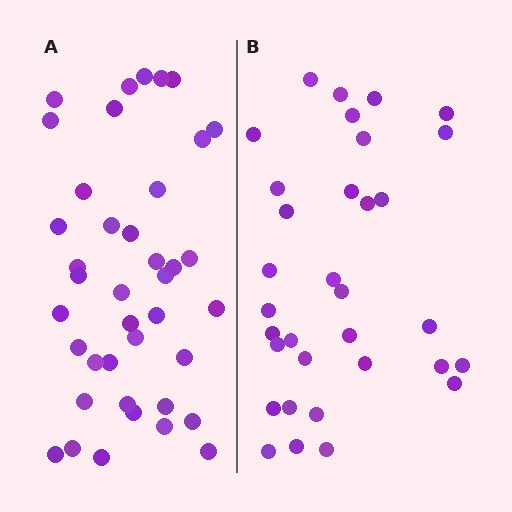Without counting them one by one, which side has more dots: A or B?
Region A (the left region) has more dots.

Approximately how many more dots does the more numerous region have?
Region A has roughly 8 or so more dots than region B.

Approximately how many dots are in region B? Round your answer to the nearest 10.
About 30 dots. (The exact count is 33, which rounds to 30.)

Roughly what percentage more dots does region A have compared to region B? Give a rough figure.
About 20% more.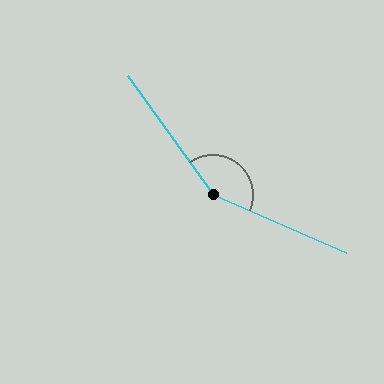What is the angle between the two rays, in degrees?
Approximately 149 degrees.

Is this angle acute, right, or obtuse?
It is obtuse.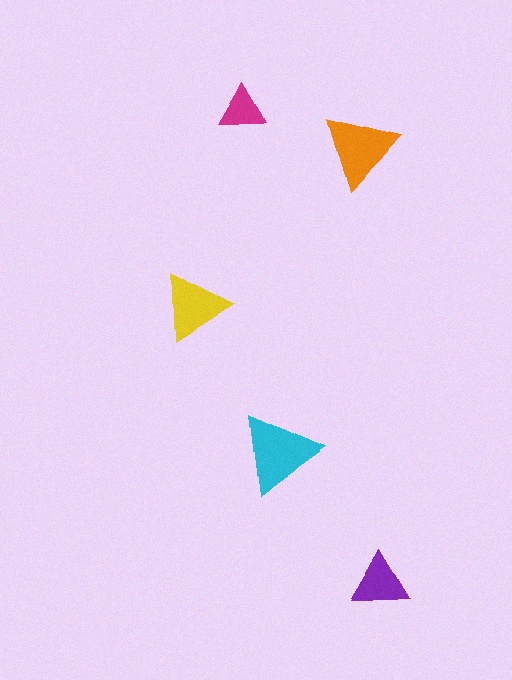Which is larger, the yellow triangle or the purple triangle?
The yellow one.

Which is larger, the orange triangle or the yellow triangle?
The orange one.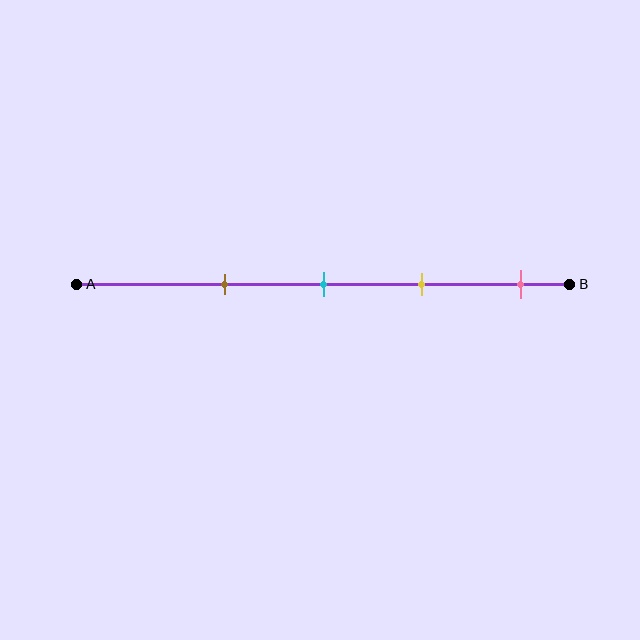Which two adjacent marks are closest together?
The cyan and yellow marks are the closest adjacent pair.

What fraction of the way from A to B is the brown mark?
The brown mark is approximately 30% (0.3) of the way from A to B.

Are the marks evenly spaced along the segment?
Yes, the marks are approximately evenly spaced.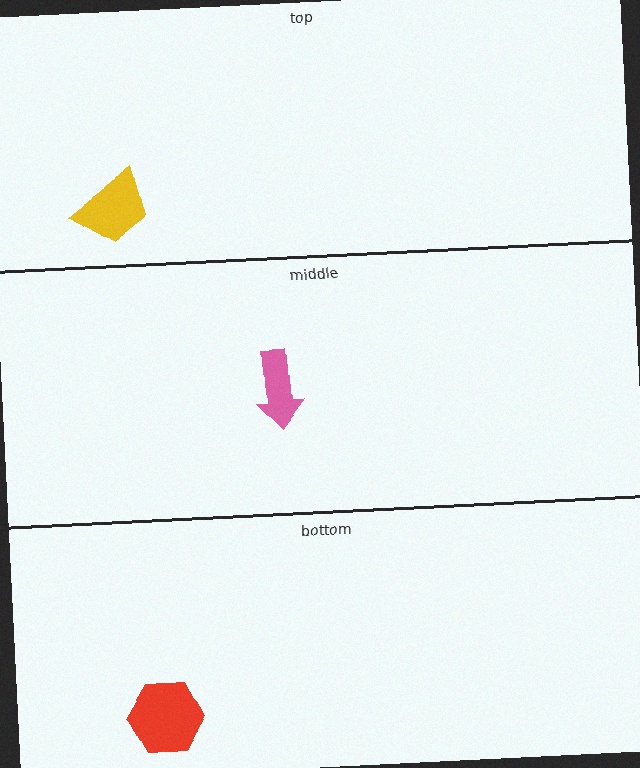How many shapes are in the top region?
1.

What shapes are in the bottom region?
The red hexagon.